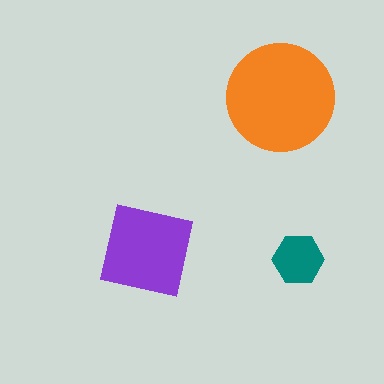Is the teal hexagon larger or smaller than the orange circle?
Smaller.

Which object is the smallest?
The teal hexagon.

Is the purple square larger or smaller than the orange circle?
Smaller.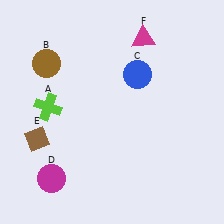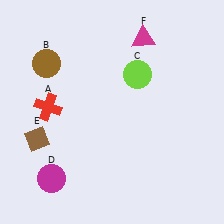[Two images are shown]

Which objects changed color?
A changed from lime to red. C changed from blue to lime.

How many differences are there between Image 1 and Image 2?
There are 2 differences between the two images.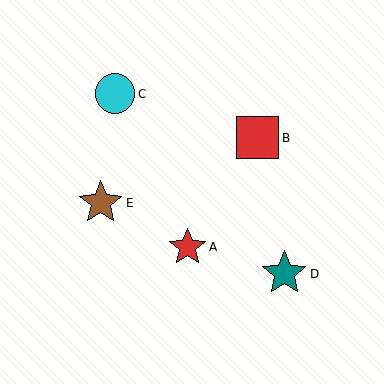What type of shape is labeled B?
Shape B is a red square.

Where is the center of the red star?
The center of the red star is at (188, 247).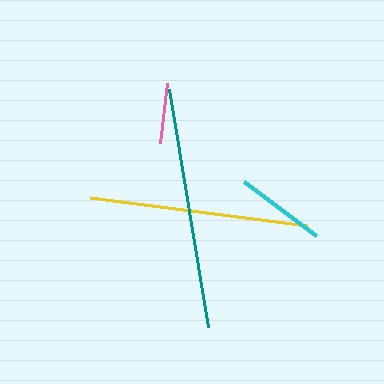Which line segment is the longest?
The teal line is the longest at approximately 241 pixels.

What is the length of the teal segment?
The teal segment is approximately 241 pixels long.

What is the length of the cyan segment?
The cyan segment is approximately 90 pixels long.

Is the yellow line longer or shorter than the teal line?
The teal line is longer than the yellow line.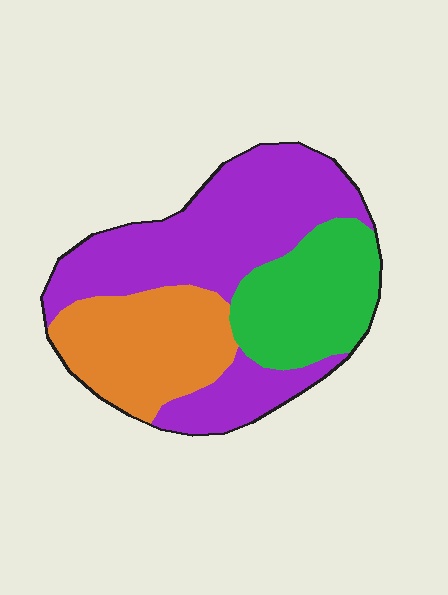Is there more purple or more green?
Purple.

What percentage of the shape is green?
Green covers around 25% of the shape.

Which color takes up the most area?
Purple, at roughly 50%.